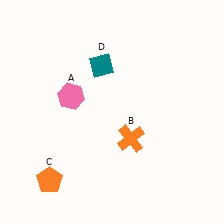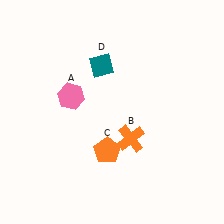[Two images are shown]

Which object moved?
The orange pentagon (C) moved right.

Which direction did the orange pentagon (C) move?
The orange pentagon (C) moved right.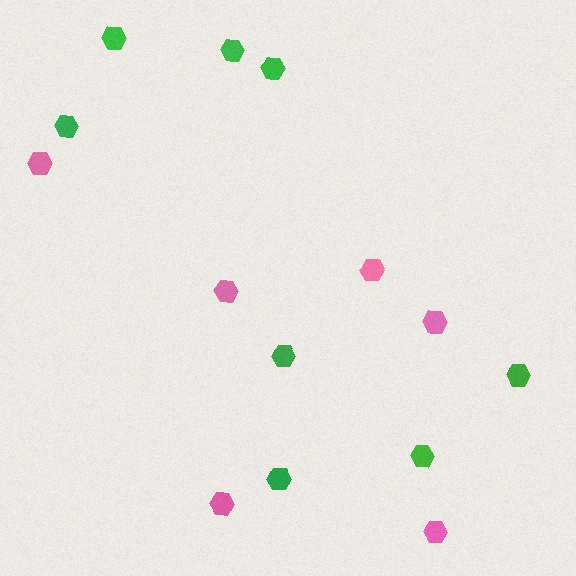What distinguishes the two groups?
There are 2 groups: one group of pink hexagons (6) and one group of green hexagons (8).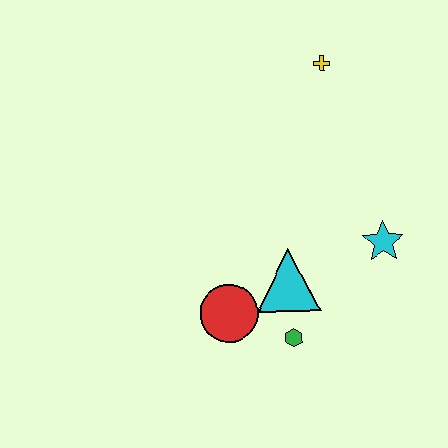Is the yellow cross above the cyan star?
Yes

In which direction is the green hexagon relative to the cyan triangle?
The green hexagon is below the cyan triangle.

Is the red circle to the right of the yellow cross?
No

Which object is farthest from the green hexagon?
The yellow cross is farthest from the green hexagon.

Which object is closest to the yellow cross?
The cyan star is closest to the yellow cross.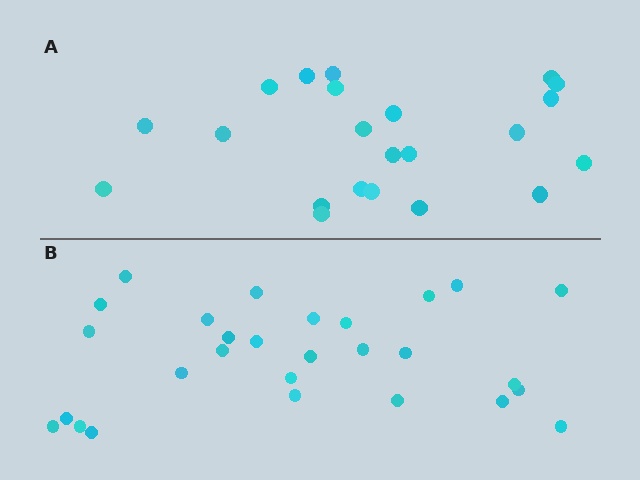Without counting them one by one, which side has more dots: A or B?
Region B (the bottom region) has more dots.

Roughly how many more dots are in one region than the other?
Region B has about 6 more dots than region A.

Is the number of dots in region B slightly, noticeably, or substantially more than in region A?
Region B has noticeably more, but not dramatically so. The ratio is roughly 1.3 to 1.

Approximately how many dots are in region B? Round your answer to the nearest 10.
About 30 dots. (The exact count is 28, which rounds to 30.)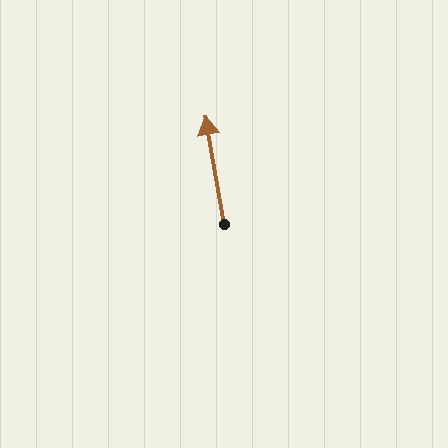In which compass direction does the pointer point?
North.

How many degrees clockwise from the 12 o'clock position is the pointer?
Approximately 350 degrees.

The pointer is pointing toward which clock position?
Roughly 12 o'clock.